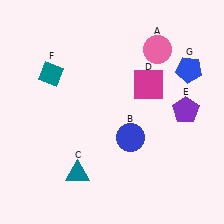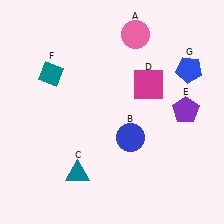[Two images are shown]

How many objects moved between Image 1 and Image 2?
1 object moved between the two images.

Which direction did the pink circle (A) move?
The pink circle (A) moved left.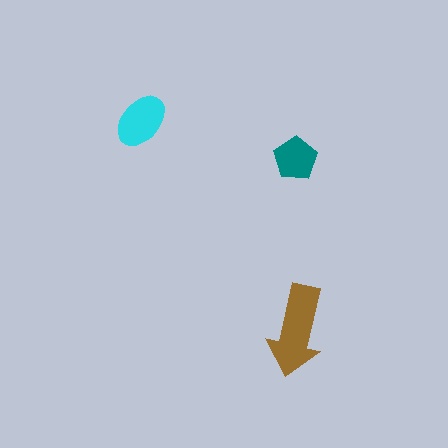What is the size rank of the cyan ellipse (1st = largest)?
2nd.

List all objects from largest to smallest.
The brown arrow, the cyan ellipse, the teal pentagon.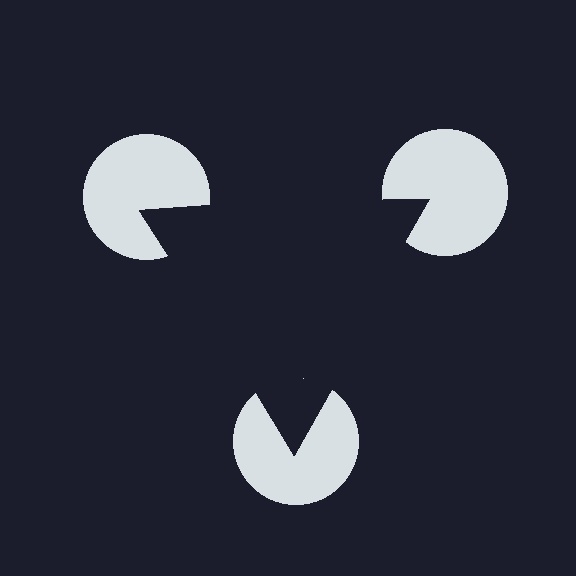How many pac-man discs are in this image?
There are 3 — one at each vertex of the illusory triangle.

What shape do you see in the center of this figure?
An illusory triangle — its edges are inferred from the aligned wedge cuts in the pac-man discs, not physically drawn.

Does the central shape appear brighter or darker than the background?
It typically appears slightly darker than the background, even though no actual brightness change is drawn.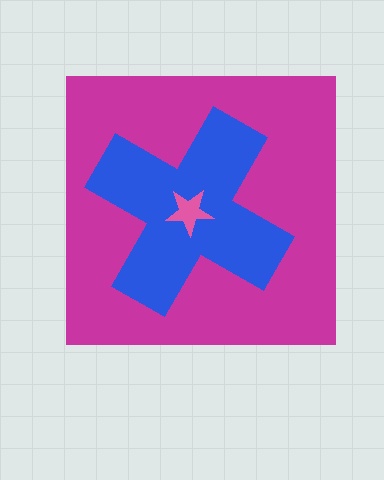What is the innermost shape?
The pink star.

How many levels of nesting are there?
3.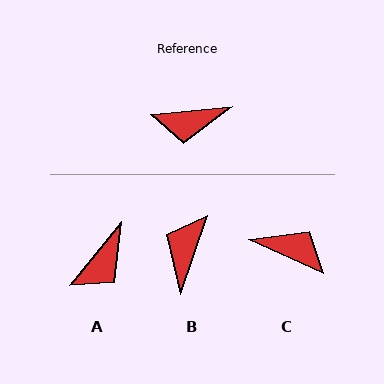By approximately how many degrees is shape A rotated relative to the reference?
Approximately 46 degrees counter-clockwise.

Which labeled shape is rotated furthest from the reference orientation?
C, about 150 degrees away.